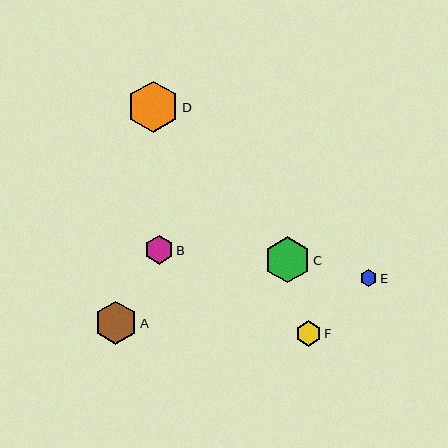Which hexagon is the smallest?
Hexagon E is the smallest with a size of approximately 17 pixels.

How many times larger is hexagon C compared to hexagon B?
Hexagon C is approximately 1.6 times the size of hexagon B.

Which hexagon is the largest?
Hexagon D is the largest with a size of approximately 51 pixels.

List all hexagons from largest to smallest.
From largest to smallest: D, C, A, B, F, E.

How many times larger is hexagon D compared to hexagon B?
Hexagon D is approximately 1.8 times the size of hexagon B.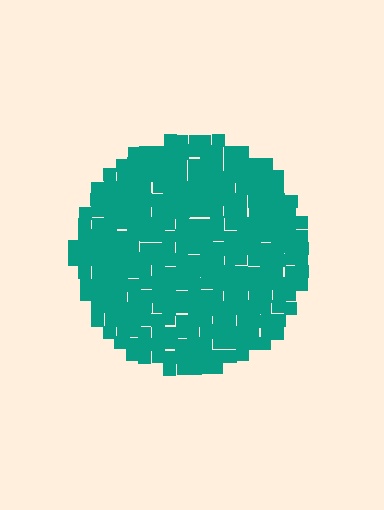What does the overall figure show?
The overall figure shows a circle.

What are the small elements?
The small elements are squares.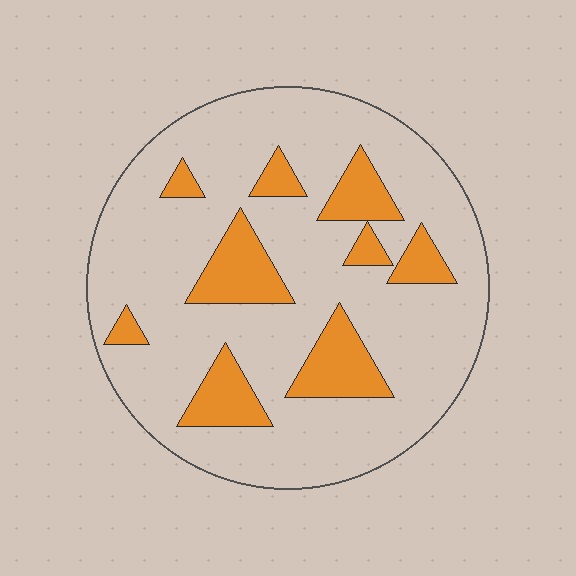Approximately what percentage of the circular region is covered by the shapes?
Approximately 20%.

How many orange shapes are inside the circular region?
9.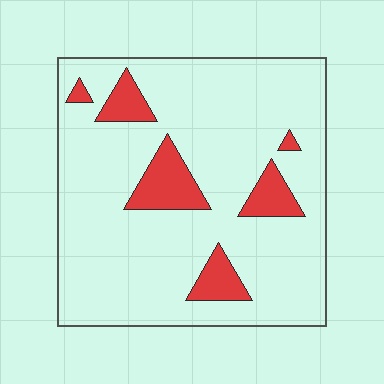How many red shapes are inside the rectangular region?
6.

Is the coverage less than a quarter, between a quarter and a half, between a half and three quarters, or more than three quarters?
Less than a quarter.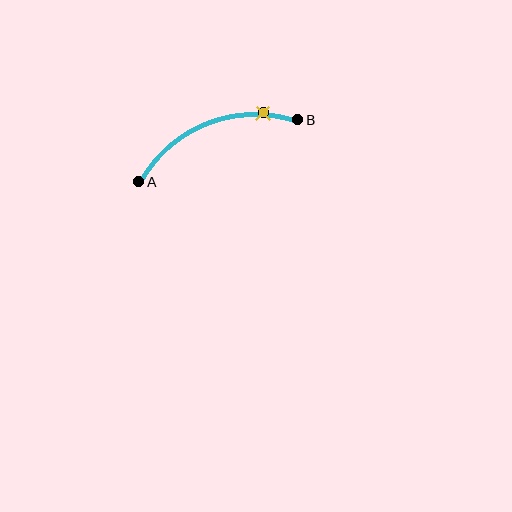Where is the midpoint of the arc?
The arc midpoint is the point on the curve farthest from the straight line joining A and B. It sits above that line.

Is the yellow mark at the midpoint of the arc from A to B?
No. The yellow mark lies on the arc but is closer to endpoint B. The arc midpoint would be at the point on the curve equidistant along the arc from both A and B.